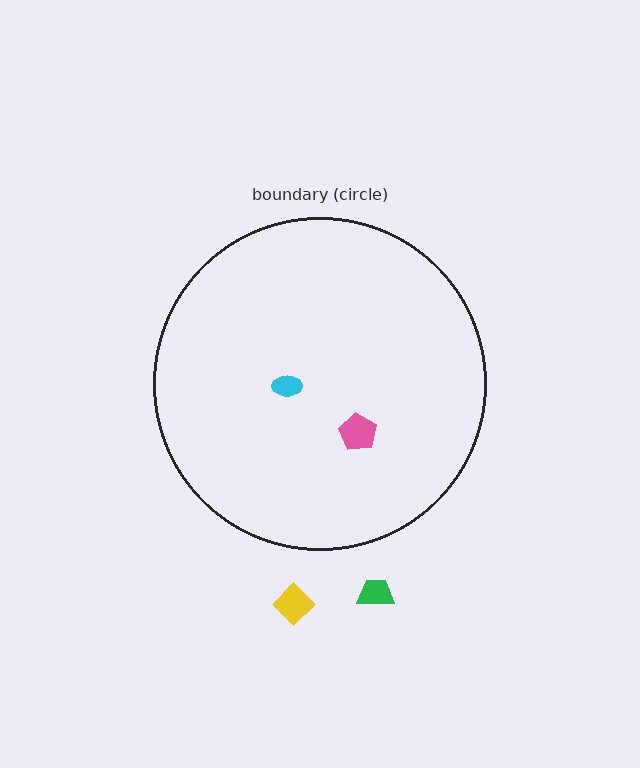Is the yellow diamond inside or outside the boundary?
Outside.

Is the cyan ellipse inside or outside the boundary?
Inside.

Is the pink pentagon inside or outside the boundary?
Inside.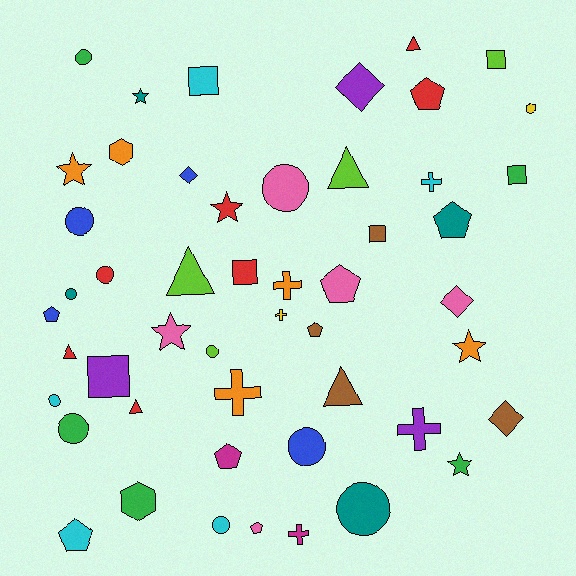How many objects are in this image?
There are 50 objects.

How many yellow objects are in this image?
There are 2 yellow objects.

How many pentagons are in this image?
There are 8 pentagons.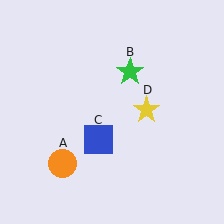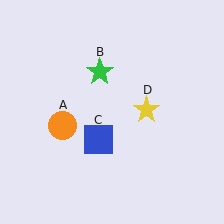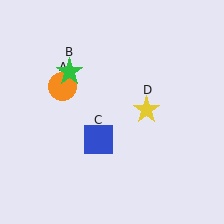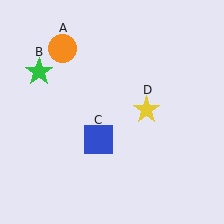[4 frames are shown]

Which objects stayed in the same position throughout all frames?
Blue square (object C) and yellow star (object D) remained stationary.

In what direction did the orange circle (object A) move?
The orange circle (object A) moved up.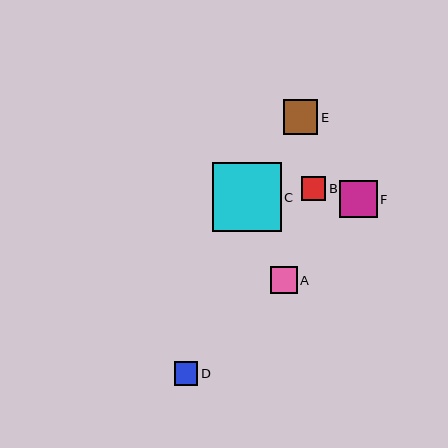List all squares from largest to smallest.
From largest to smallest: C, F, E, A, B, D.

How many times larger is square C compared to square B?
Square C is approximately 2.9 times the size of square B.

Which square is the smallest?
Square D is the smallest with a size of approximately 24 pixels.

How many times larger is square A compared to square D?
Square A is approximately 1.2 times the size of square D.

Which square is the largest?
Square C is the largest with a size of approximately 68 pixels.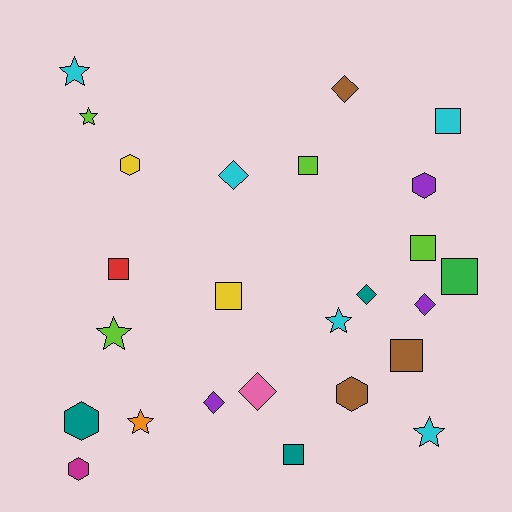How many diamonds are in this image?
There are 6 diamonds.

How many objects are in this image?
There are 25 objects.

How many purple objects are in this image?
There are 3 purple objects.